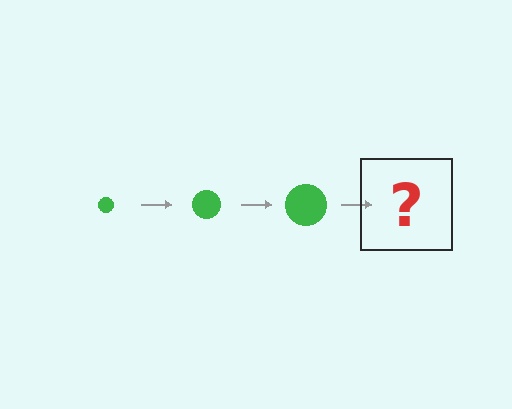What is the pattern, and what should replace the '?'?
The pattern is that the circle gets progressively larger each step. The '?' should be a green circle, larger than the previous one.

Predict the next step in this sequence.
The next step is a green circle, larger than the previous one.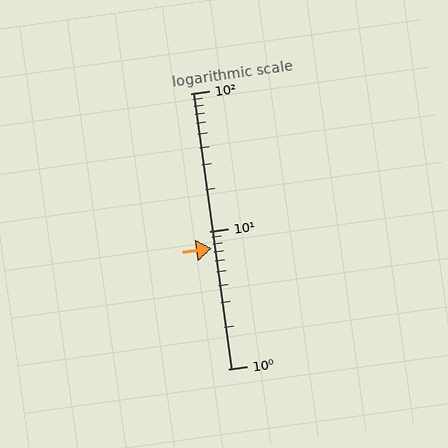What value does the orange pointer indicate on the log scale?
The pointer indicates approximately 7.5.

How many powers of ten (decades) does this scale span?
The scale spans 2 decades, from 1 to 100.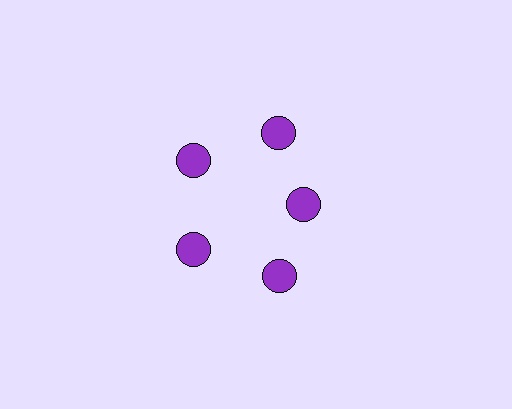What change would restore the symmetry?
The symmetry would be restored by moving it outward, back onto the ring so that all 5 circles sit at equal angles and equal distance from the center.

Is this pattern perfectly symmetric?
No. The 5 purple circles are arranged in a ring, but one element near the 3 o'clock position is pulled inward toward the center, breaking the 5-fold rotational symmetry.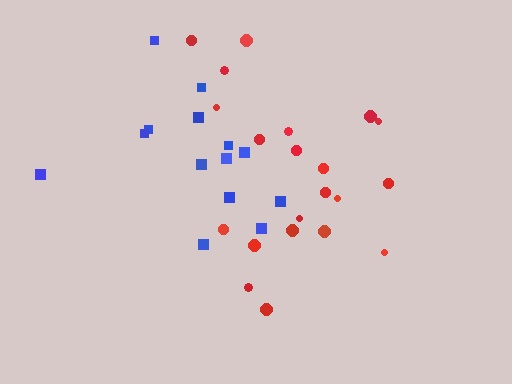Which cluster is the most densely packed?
Red.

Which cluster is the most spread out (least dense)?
Blue.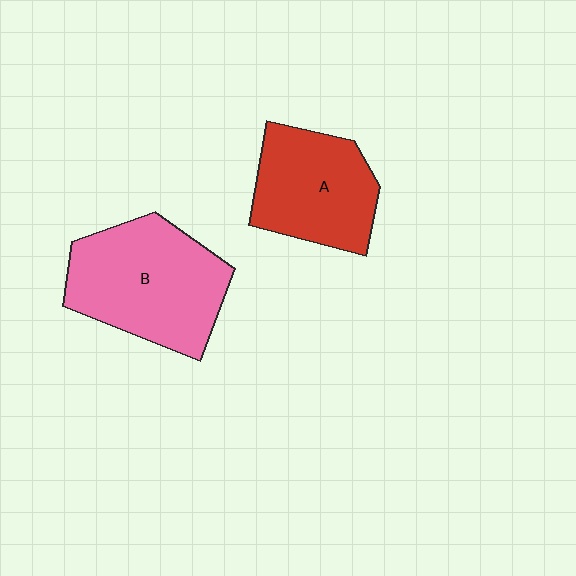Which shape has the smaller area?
Shape A (red).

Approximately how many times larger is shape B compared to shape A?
Approximately 1.3 times.